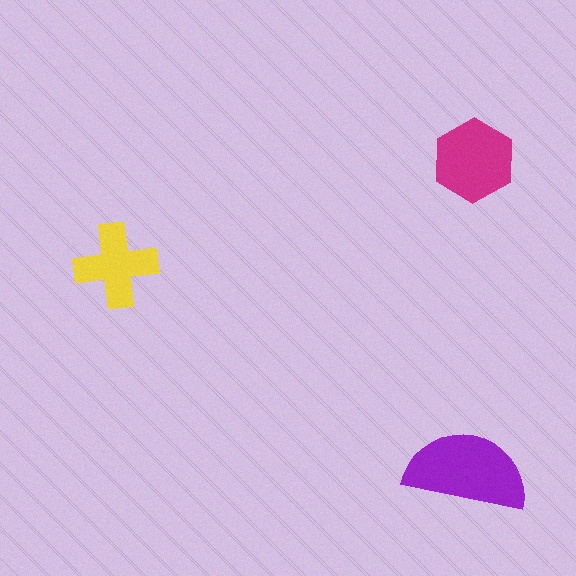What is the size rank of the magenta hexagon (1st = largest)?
2nd.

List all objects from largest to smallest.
The purple semicircle, the magenta hexagon, the yellow cross.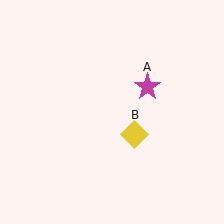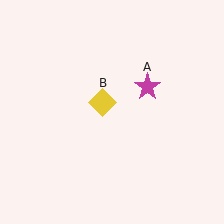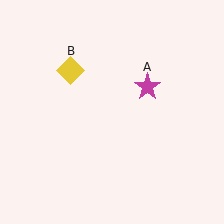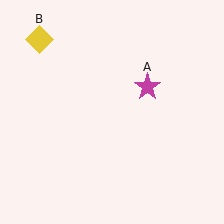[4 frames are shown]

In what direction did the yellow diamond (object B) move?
The yellow diamond (object B) moved up and to the left.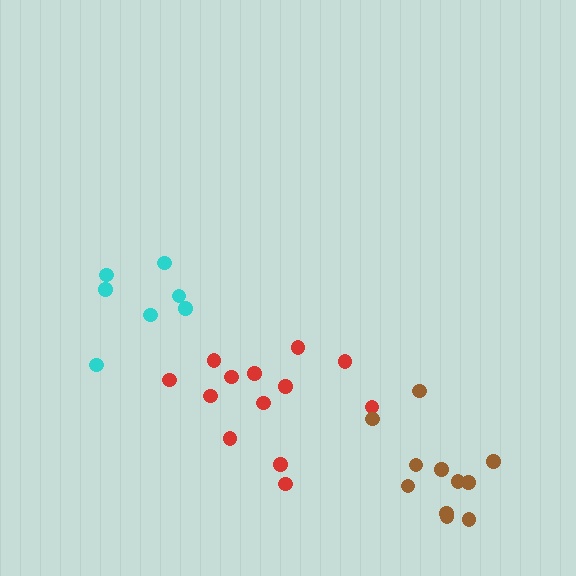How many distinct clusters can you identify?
There are 3 distinct clusters.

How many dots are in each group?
Group 1: 13 dots, Group 2: 7 dots, Group 3: 11 dots (31 total).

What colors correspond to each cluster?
The clusters are colored: red, cyan, brown.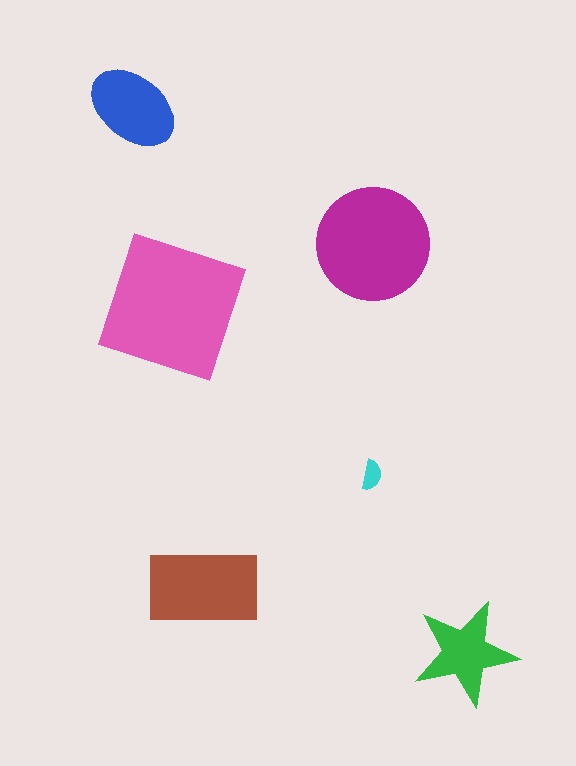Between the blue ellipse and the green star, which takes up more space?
The blue ellipse.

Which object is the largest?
The pink square.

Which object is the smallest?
The cyan semicircle.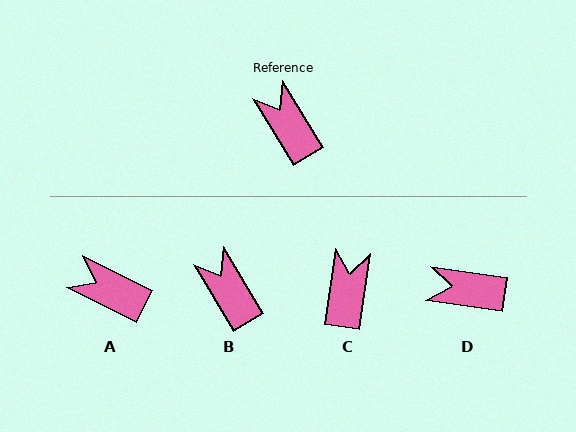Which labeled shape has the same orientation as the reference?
B.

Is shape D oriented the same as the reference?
No, it is off by about 51 degrees.